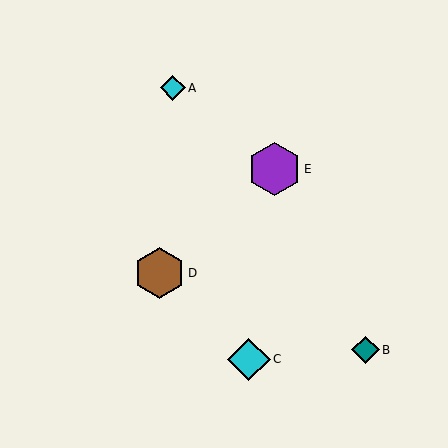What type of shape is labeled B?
Shape B is a teal diamond.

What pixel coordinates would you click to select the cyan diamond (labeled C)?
Click at (249, 359) to select the cyan diamond C.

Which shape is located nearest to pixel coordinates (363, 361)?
The teal diamond (labeled B) at (366, 350) is nearest to that location.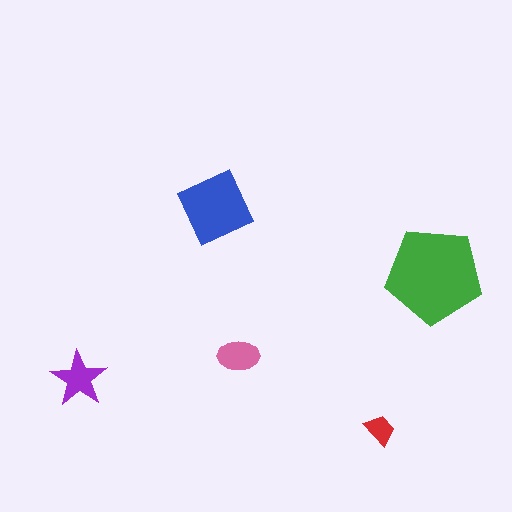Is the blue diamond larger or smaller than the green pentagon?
Smaller.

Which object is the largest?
The green pentagon.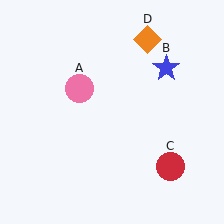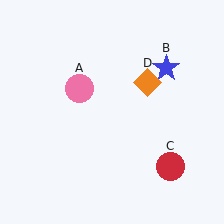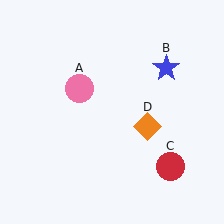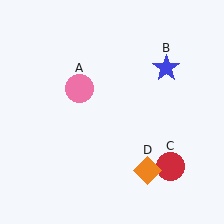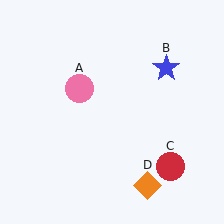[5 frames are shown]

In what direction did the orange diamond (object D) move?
The orange diamond (object D) moved down.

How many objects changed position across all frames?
1 object changed position: orange diamond (object D).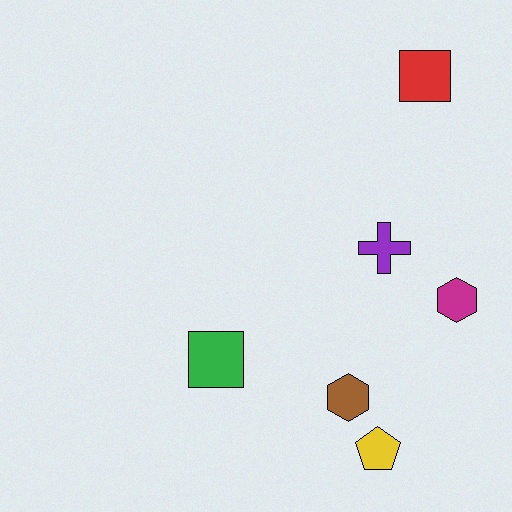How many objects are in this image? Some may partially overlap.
There are 6 objects.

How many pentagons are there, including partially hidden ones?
There is 1 pentagon.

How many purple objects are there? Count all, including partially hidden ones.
There is 1 purple object.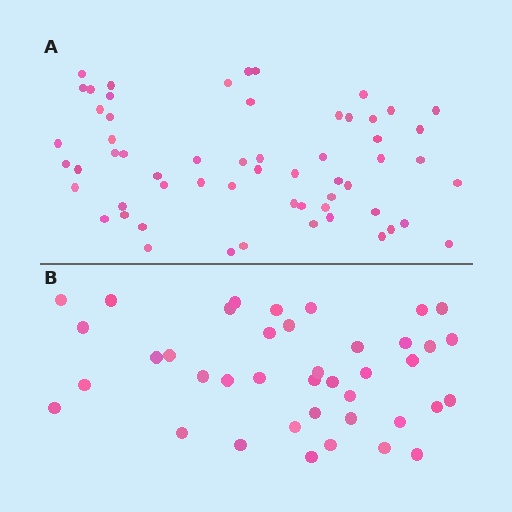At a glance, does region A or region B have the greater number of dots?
Region A (the top region) has more dots.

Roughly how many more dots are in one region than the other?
Region A has approximately 20 more dots than region B.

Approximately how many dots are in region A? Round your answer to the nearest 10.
About 60 dots. (The exact count is 59, which rounds to 60.)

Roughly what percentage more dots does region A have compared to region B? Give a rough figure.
About 50% more.